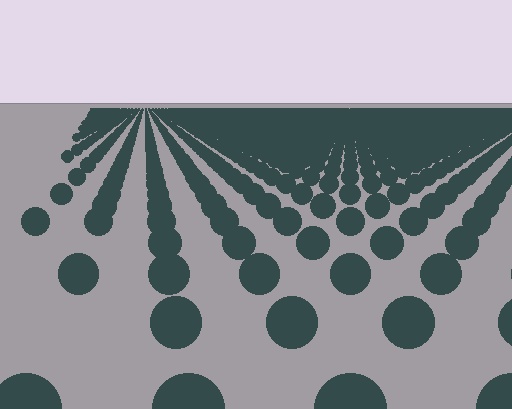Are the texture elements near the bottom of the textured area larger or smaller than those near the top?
Larger. Near the bottom, elements are closer to the viewer and appear at a bigger on-screen size.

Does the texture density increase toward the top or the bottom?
Density increases toward the top.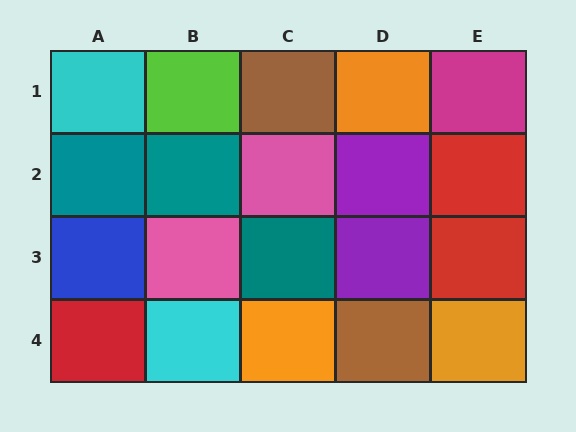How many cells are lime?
1 cell is lime.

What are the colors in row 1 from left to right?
Cyan, lime, brown, orange, magenta.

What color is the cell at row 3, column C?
Teal.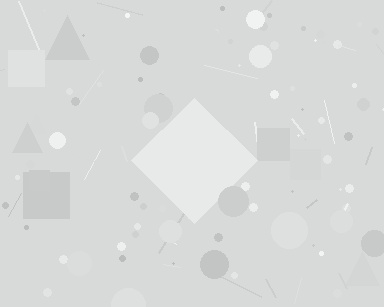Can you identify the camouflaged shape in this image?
The camouflaged shape is a diamond.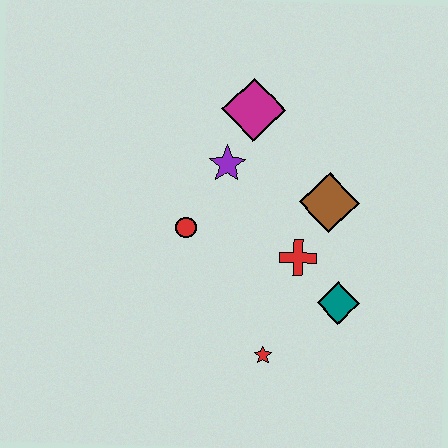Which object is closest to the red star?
The teal diamond is closest to the red star.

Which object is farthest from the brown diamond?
The red star is farthest from the brown diamond.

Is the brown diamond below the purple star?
Yes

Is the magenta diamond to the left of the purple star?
No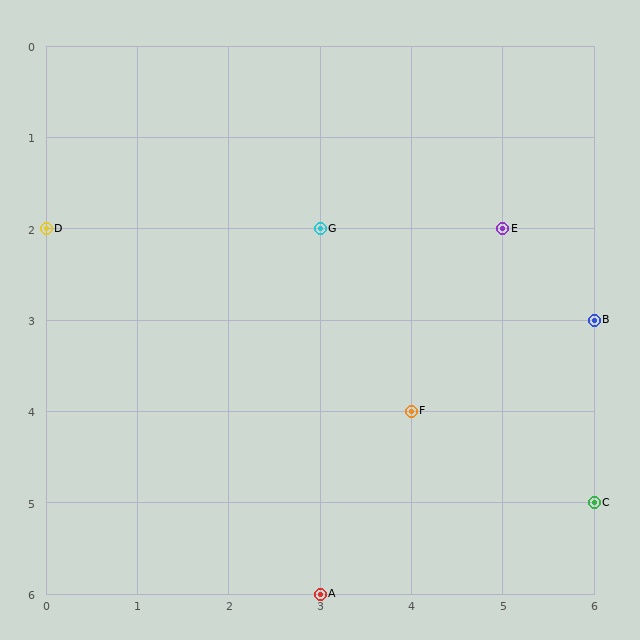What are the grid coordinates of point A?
Point A is at grid coordinates (3, 6).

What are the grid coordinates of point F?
Point F is at grid coordinates (4, 4).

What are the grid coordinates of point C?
Point C is at grid coordinates (6, 5).